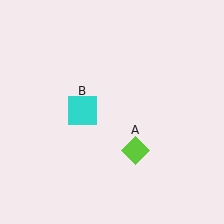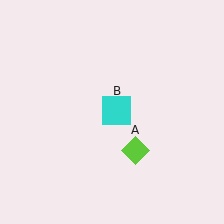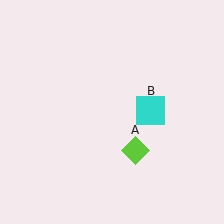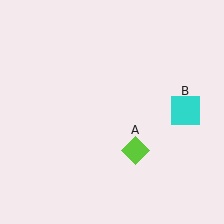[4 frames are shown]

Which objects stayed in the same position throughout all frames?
Lime diamond (object A) remained stationary.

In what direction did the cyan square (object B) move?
The cyan square (object B) moved right.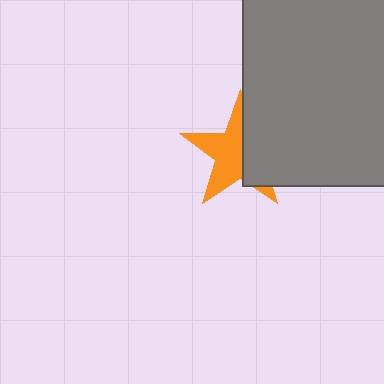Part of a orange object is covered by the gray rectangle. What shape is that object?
It is a star.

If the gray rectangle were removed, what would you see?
You would see the complete orange star.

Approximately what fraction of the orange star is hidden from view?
Roughly 44% of the orange star is hidden behind the gray rectangle.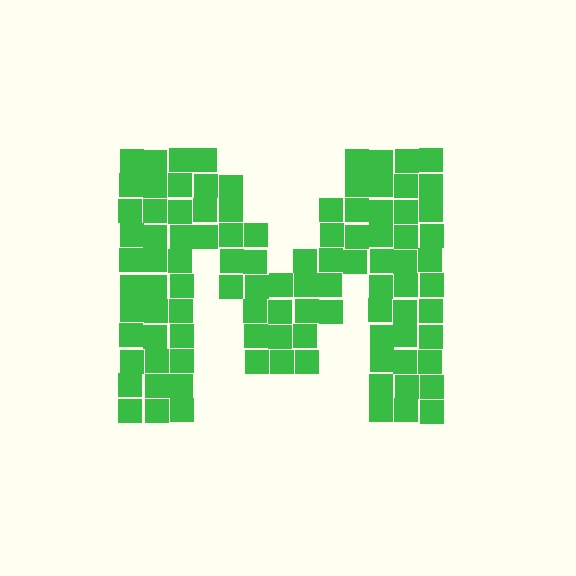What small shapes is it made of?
It is made of small squares.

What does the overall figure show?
The overall figure shows the letter M.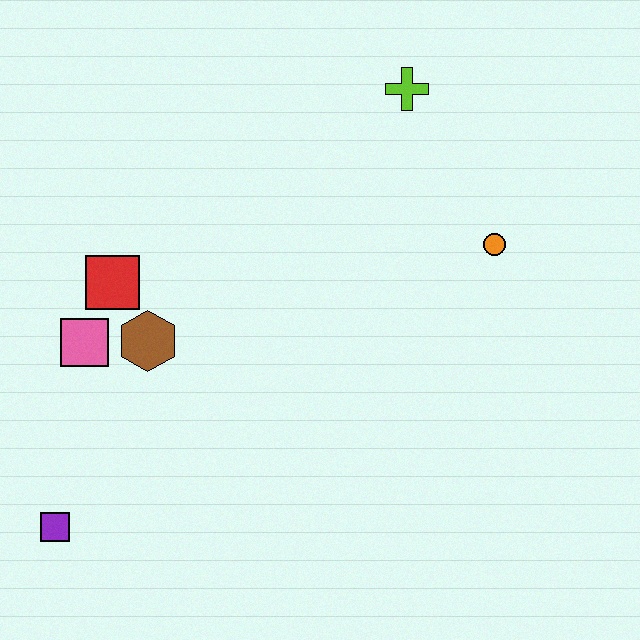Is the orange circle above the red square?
Yes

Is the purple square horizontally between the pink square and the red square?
No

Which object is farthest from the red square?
The orange circle is farthest from the red square.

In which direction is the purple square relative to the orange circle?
The purple square is to the left of the orange circle.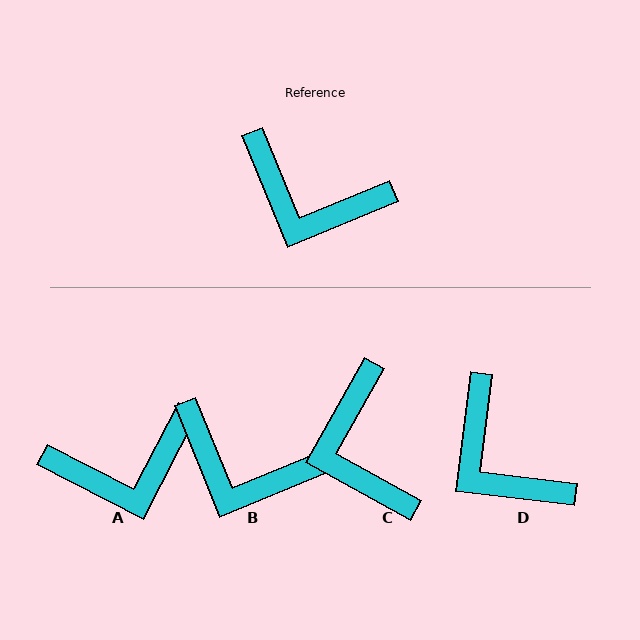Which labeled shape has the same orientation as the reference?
B.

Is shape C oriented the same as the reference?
No, it is off by about 51 degrees.